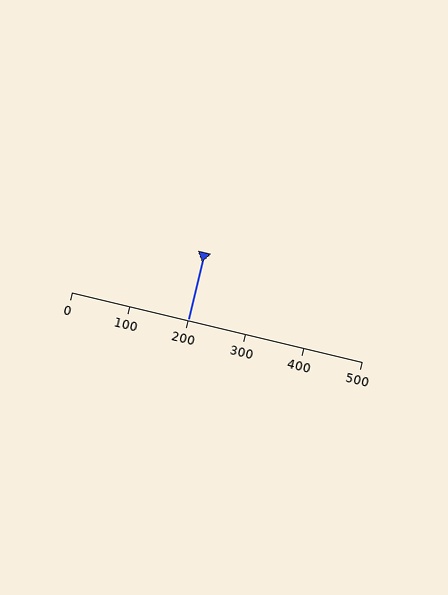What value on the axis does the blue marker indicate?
The marker indicates approximately 200.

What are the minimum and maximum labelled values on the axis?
The axis runs from 0 to 500.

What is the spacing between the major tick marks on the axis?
The major ticks are spaced 100 apart.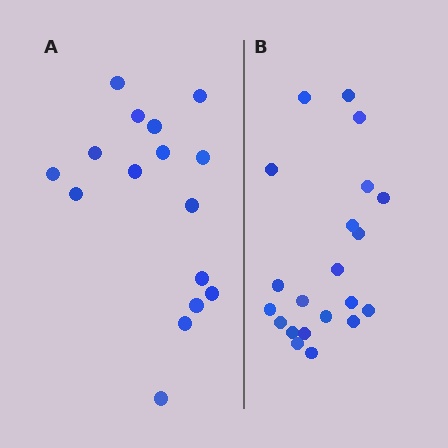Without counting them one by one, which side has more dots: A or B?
Region B (the right region) has more dots.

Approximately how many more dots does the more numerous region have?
Region B has about 5 more dots than region A.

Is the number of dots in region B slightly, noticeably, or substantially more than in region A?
Region B has noticeably more, but not dramatically so. The ratio is roughly 1.3 to 1.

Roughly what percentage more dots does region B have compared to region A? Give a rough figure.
About 30% more.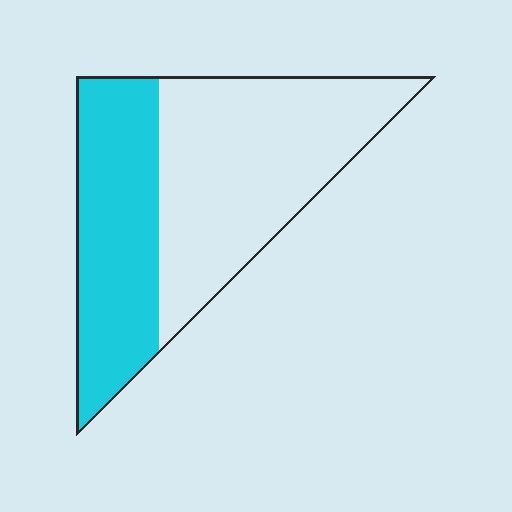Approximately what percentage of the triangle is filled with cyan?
Approximately 40%.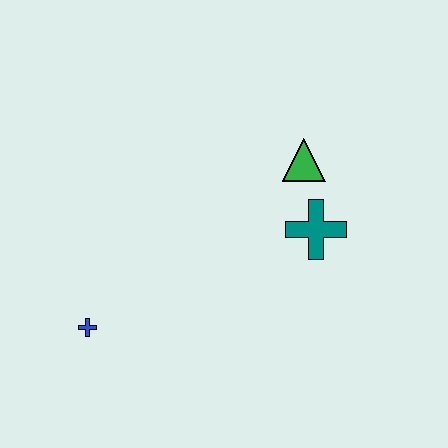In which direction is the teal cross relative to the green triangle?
The teal cross is below the green triangle.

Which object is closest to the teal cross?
The green triangle is closest to the teal cross.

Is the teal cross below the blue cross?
No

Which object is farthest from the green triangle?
The blue cross is farthest from the green triangle.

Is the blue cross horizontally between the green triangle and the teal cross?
No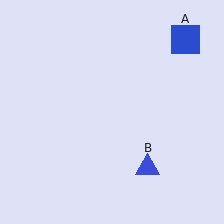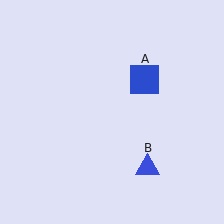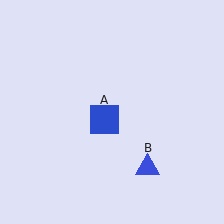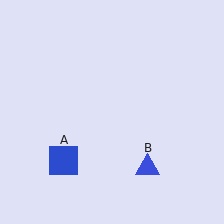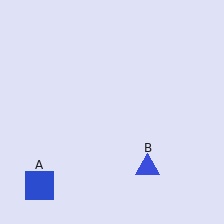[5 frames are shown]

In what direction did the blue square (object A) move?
The blue square (object A) moved down and to the left.